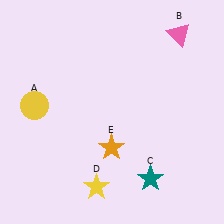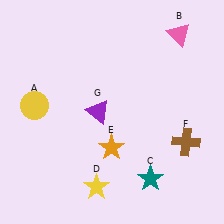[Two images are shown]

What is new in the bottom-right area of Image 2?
A brown cross (F) was added in the bottom-right area of Image 2.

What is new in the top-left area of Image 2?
A purple triangle (G) was added in the top-left area of Image 2.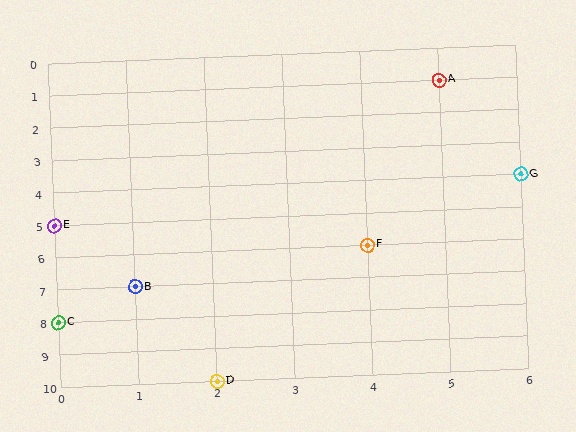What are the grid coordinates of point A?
Point A is at grid coordinates (5, 1).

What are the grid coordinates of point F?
Point F is at grid coordinates (4, 6).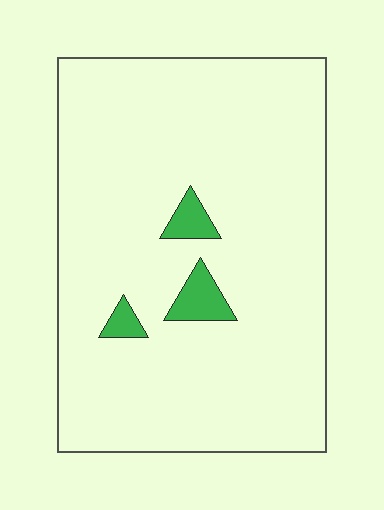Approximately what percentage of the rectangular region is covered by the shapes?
Approximately 5%.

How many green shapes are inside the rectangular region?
3.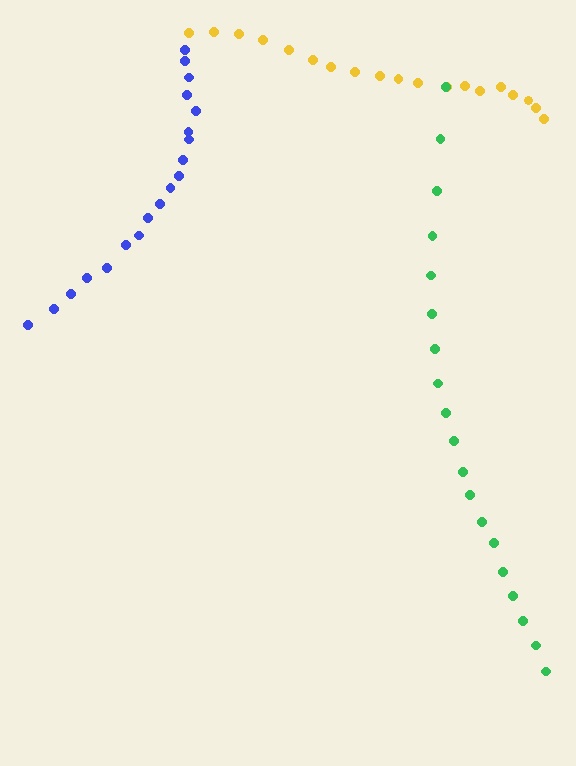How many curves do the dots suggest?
There are 3 distinct paths.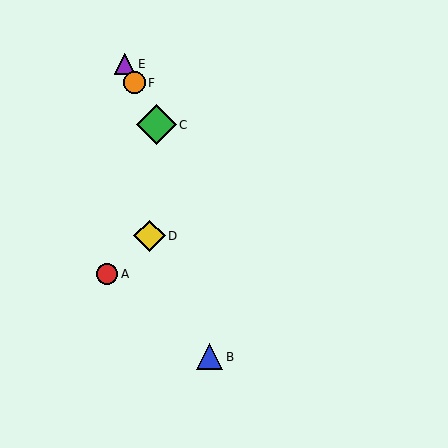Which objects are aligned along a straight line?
Objects C, E, F are aligned along a straight line.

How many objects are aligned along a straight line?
3 objects (C, E, F) are aligned along a straight line.